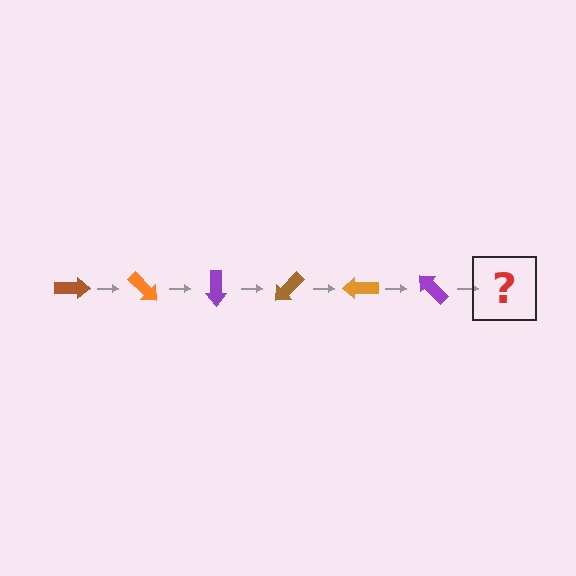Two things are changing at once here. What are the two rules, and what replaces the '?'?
The two rules are that it rotates 45 degrees each step and the color cycles through brown, orange, and purple. The '?' should be a brown arrow, rotated 270 degrees from the start.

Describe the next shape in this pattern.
It should be a brown arrow, rotated 270 degrees from the start.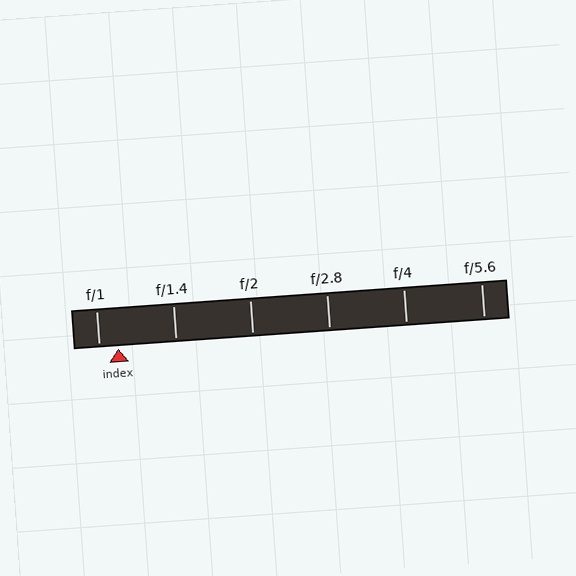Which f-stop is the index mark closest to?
The index mark is closest to f/1.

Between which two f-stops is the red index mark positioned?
The index mark is between f/1 and f/1.4.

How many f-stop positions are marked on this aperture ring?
There are 6 f-stop positions marked.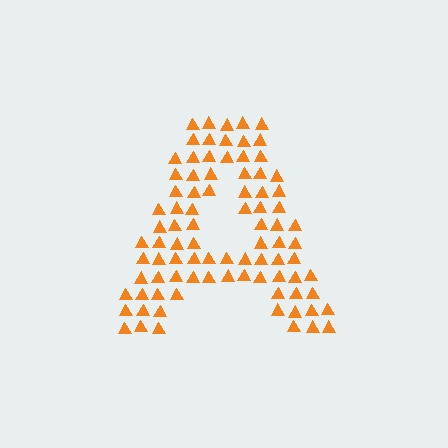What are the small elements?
The small elements are triangles.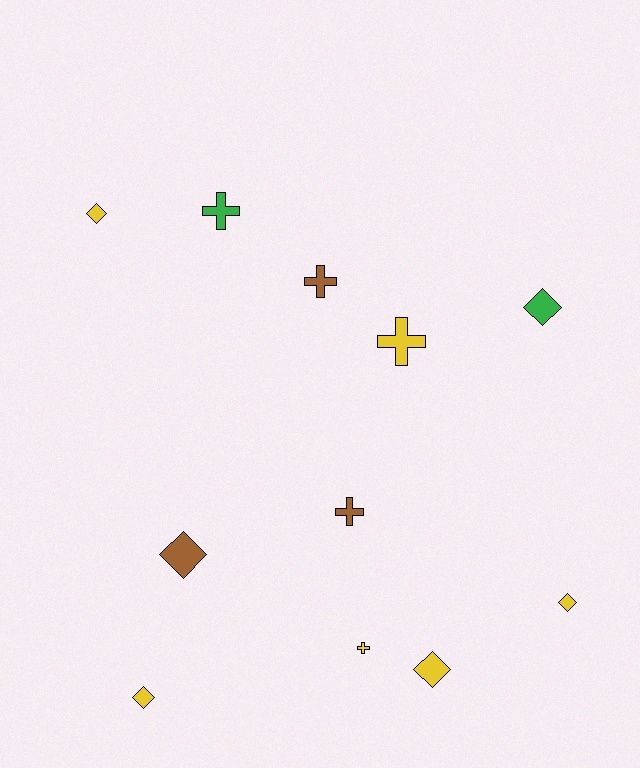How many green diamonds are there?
There is 1 green diamond.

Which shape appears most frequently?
Diamond, with 6 objects.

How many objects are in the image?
There are 11 objects.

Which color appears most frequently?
Yellow, with 6 objects.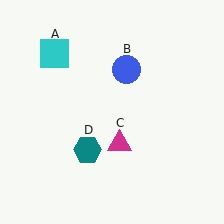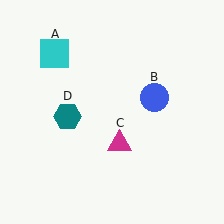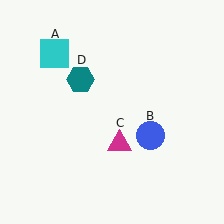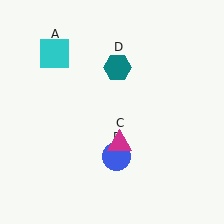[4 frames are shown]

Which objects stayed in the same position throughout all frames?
Cyan square (object A) and magenta triangle (object C) remained stationary.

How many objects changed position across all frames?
2 objects changed position: blue circle (object B), teal hexagon (object D).